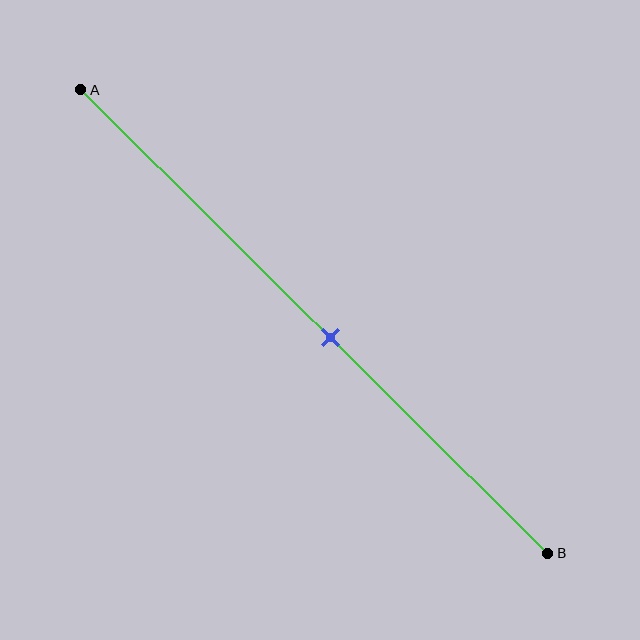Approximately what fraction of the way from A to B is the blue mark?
The blue mark is approximately 55% of the way from A to B.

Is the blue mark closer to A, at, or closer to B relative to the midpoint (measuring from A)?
The blue mark is closer to point B than the midpoint of segment AB.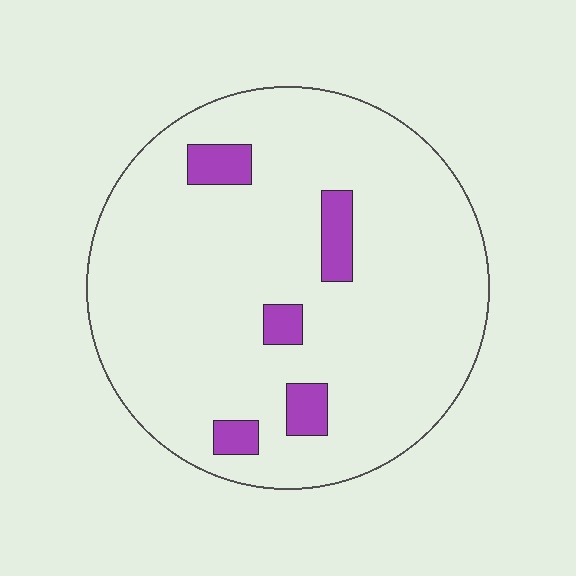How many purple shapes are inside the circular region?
5.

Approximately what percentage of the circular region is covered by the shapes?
Approximately 10%.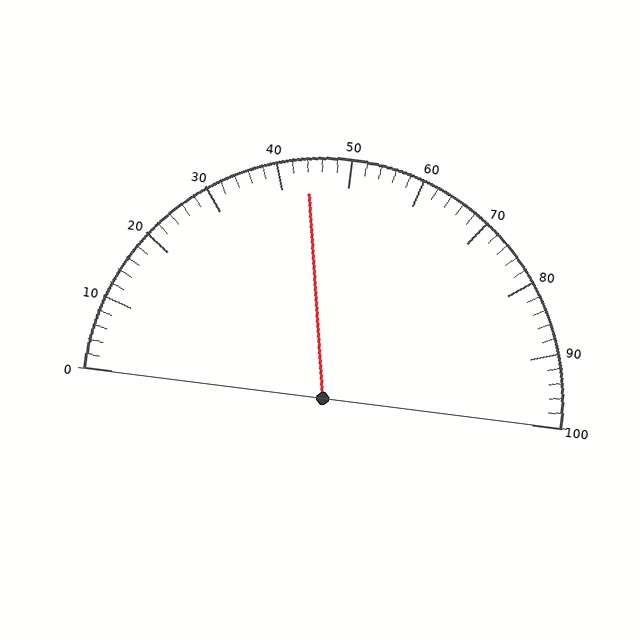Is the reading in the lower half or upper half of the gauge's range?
The reading is in the lower half of the range (0 to 100).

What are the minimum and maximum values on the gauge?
The gauge ranges from 0 to 100.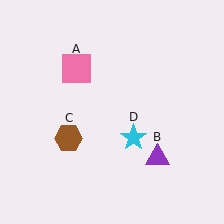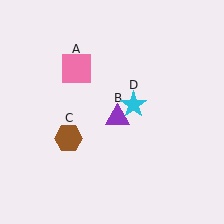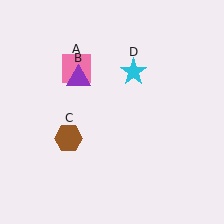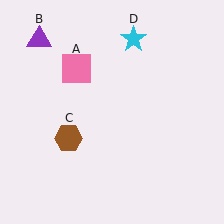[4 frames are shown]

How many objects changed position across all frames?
2 objects changed position: purple triangle (object B), cyan star (object D).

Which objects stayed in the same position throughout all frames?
Pink square (object A) and brown hexagon (object C) remained stationary.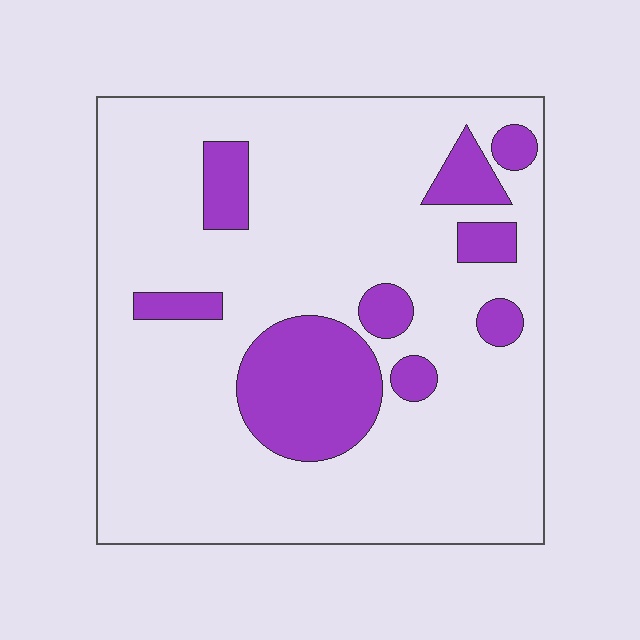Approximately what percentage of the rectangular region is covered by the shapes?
Approximately 20%.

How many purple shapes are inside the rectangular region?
9.